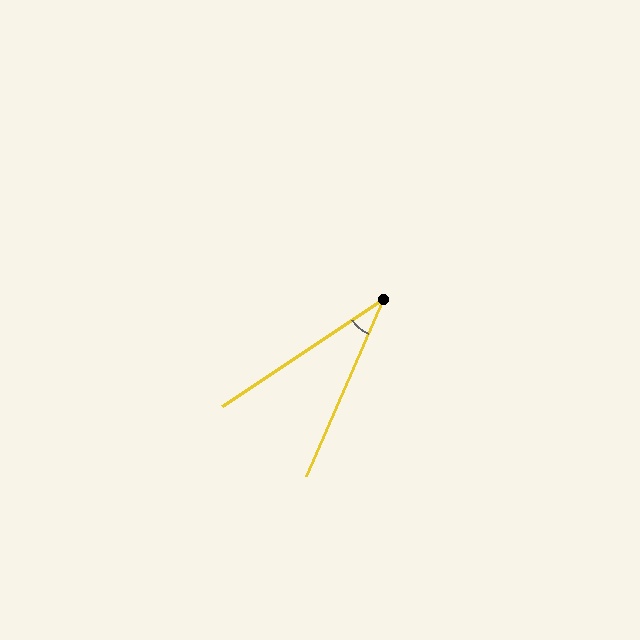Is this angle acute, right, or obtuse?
It is acute.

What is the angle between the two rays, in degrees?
Approximately 33 degrees.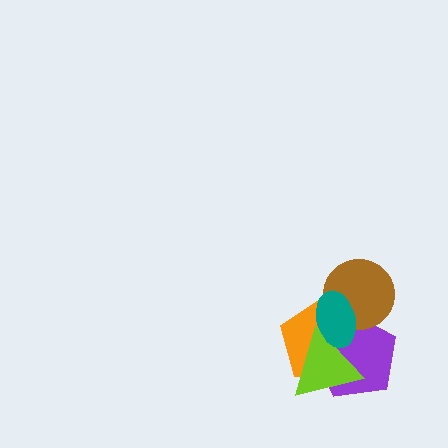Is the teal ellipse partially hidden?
No, no other shape covers it.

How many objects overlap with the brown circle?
3 objects overlap with the brown circle.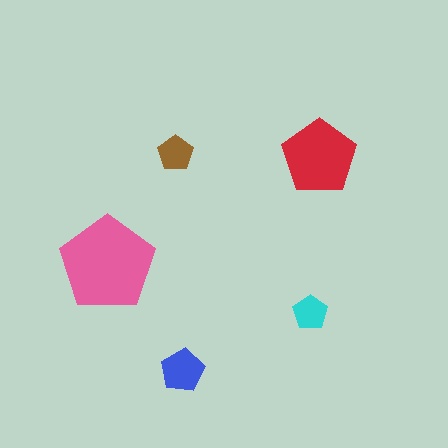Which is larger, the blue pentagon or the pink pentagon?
The pink one.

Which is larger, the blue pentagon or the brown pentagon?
The blue one.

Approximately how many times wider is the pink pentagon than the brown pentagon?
About 2.5 times wider.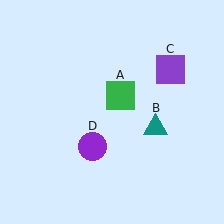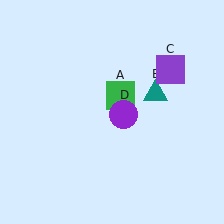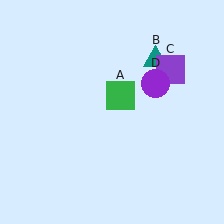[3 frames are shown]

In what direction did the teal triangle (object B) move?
The teal triangle (object B) moved up.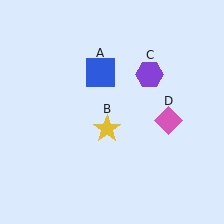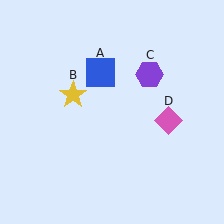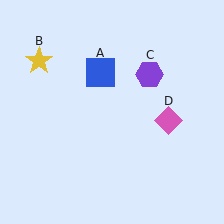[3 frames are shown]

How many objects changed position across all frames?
1 object changed position: yellow star (object B).